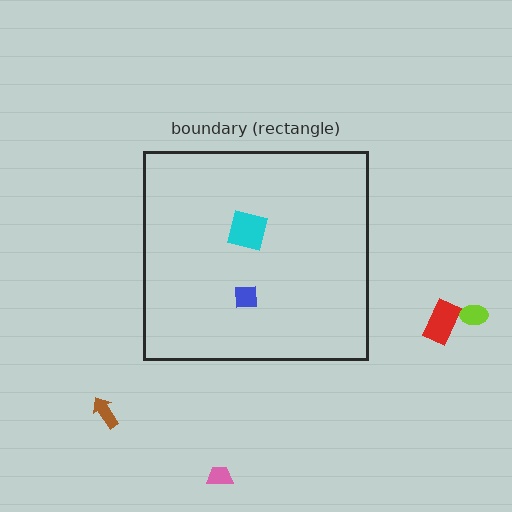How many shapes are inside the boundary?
2 inside, 4 outside.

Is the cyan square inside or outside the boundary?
Inside.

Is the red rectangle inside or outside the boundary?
Outside.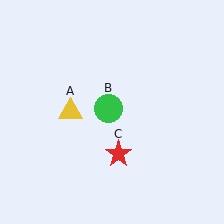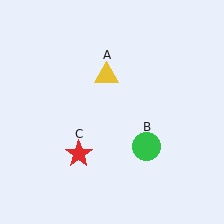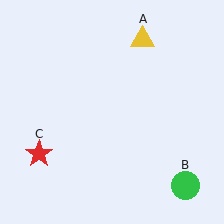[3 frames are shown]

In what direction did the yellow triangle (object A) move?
The yellow triangle (object A) moved up and to the right.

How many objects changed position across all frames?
3 objects changed position: yellow triangle (object A), green circle (object B), red star (object C).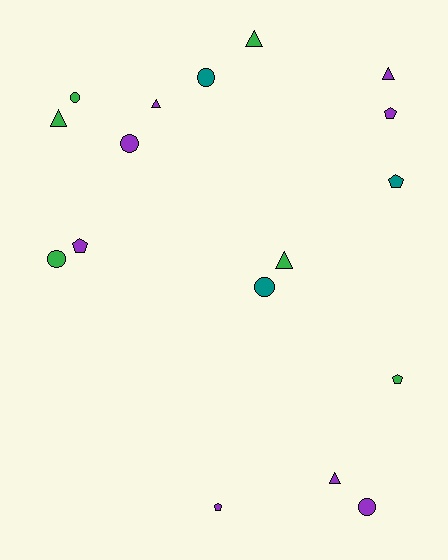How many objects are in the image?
There are 17 objects.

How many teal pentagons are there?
There is 1 teal pentagon.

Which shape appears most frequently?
Triangle, with 6 objects.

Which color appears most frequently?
Purple, with 8 objects.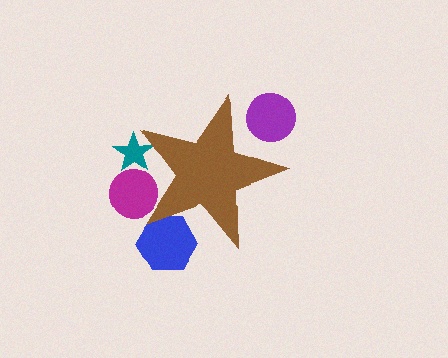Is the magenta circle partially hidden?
Yes, the magenta circle is partially hidden behind the brown star.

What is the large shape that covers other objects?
A brown star.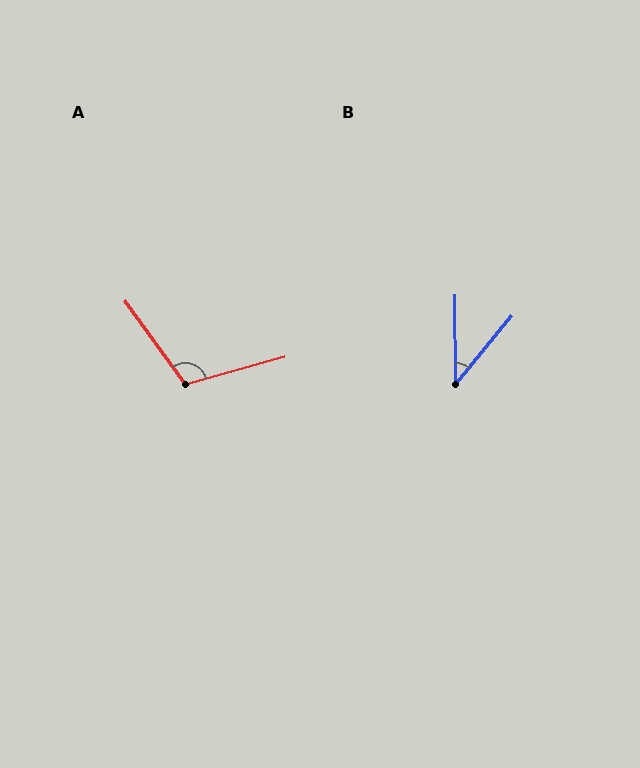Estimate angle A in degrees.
Approximately 110 degrees.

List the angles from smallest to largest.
B (40°), A (110°).